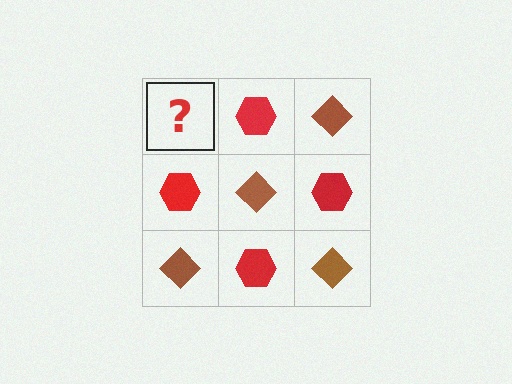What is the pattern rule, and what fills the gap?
The rule is that it alternates brown diamond and red hexagon in a checkerboard pattern. The gap should be filled with a brown diamond.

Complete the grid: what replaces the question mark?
The question mark should be replaced with a brown diamond.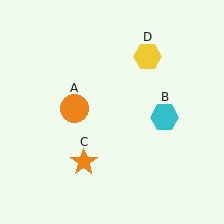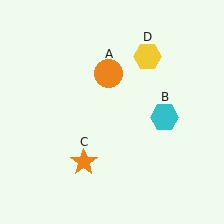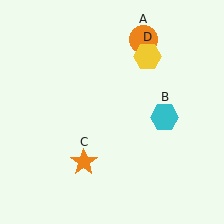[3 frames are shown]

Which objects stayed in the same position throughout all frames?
Cyan hexagon (object B) and orange star (object C) and yellow hexagon (object D) remained stationary.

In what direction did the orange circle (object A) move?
The orange circle (object A) moved up and to the right.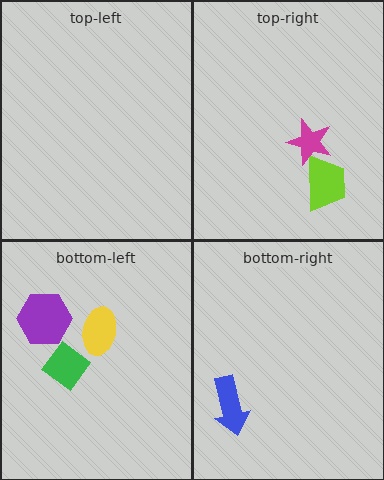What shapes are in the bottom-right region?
The blue arrow.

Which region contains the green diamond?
The bottom-left region.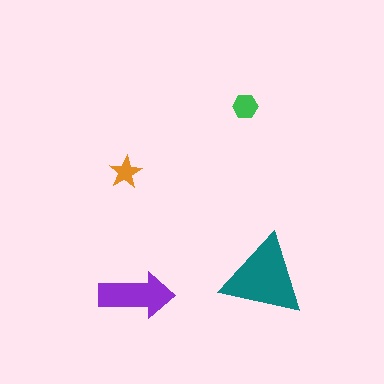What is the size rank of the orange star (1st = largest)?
4th.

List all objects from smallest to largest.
The orange star, the green hexagon, the purple arrow, the teal triangle.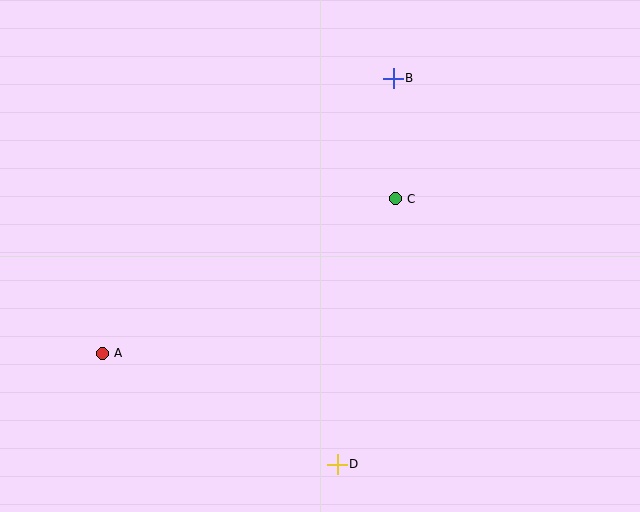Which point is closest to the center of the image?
Point C at (395, 199) is closest to the center.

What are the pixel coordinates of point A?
Point A is at (102, 353).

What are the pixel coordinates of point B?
Point B is at (393, 78).